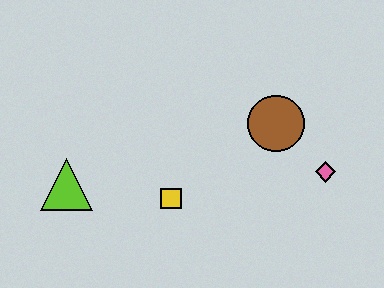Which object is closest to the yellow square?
The lime triangle is closest to the yellow square.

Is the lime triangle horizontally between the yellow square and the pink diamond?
No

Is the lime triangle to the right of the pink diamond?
No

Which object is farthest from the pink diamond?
The lime triangle is farthest from the pink diamond.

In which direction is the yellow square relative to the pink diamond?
The yellow square is to the left of the pink diamond.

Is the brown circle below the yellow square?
No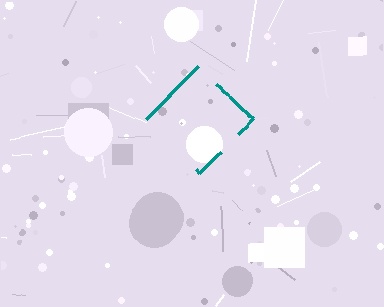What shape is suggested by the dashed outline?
The dashed outline suggests a diamond.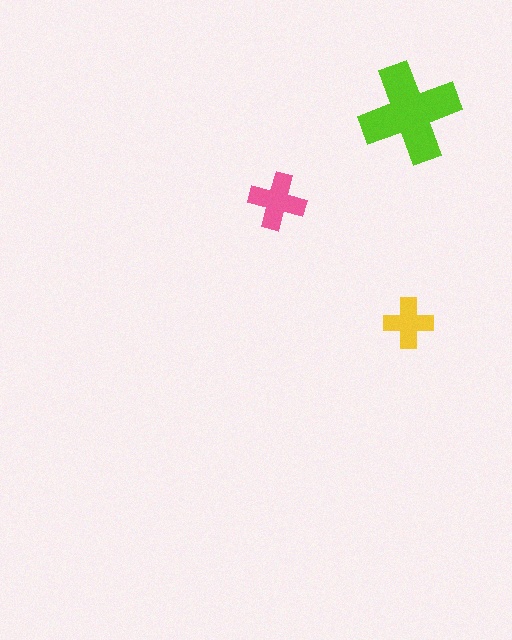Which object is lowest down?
The yellow cross is bottommost.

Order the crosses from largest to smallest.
the lime one, the pink one, the yellow one.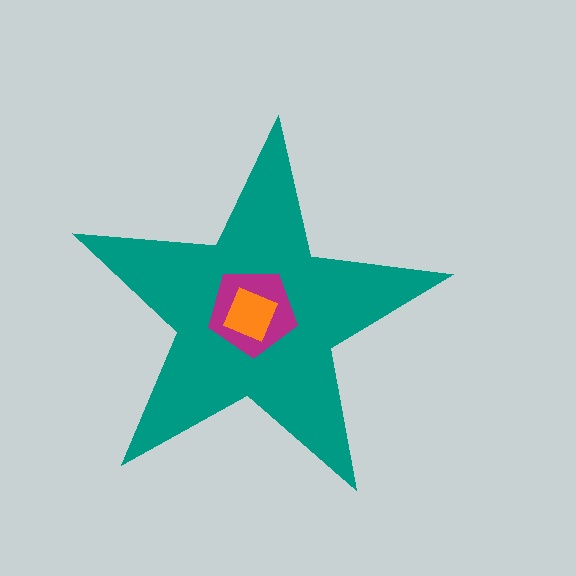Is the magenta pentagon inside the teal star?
Yes.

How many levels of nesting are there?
3.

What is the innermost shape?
The orange square.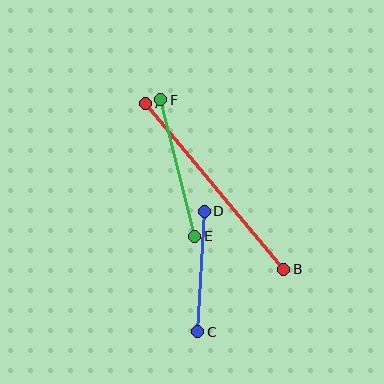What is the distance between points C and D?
The distance is approximately 121 pixels.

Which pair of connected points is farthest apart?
Points A and B are farthest apart.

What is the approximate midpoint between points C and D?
The midpoint is at approximately (201, 271) pixels.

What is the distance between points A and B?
The distance is approximately 216 pixels.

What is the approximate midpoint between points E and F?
The midpoint is at approximately (178, 168) pixels.